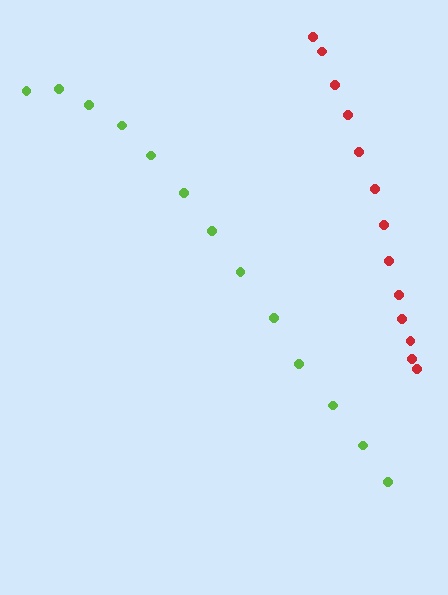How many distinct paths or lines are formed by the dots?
There are 2 distinct paths.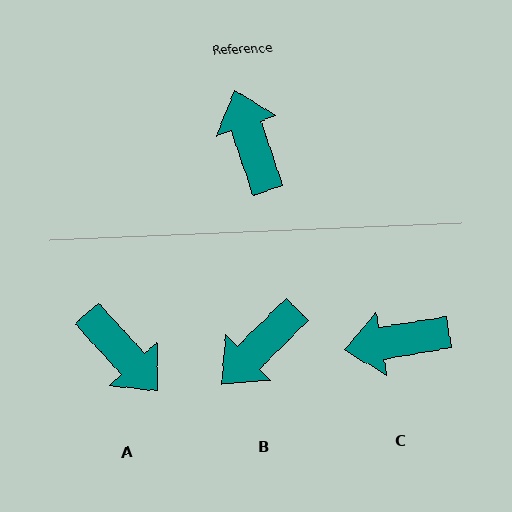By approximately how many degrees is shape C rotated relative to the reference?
Approximately 81 degrees counter-clockwise.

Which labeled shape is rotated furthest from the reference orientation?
A, about 156 degrees away.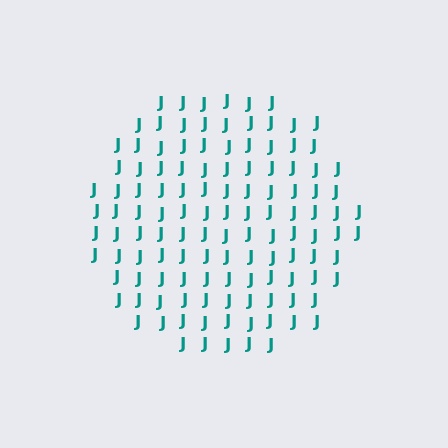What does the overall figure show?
The overall figure shows a circle.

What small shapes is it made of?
It is made of small letter J's.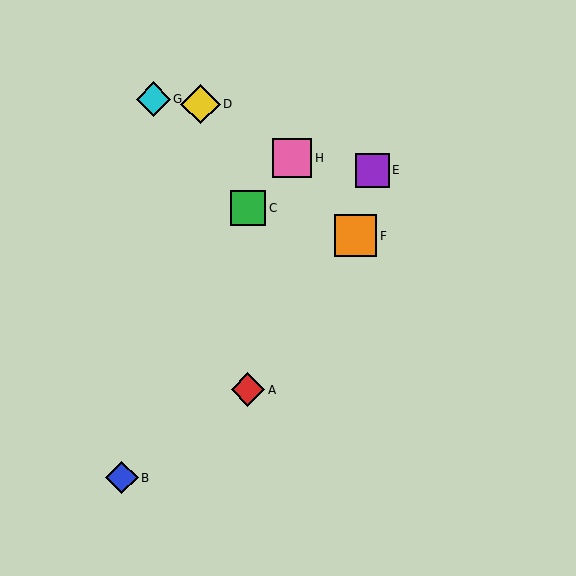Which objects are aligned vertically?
Objects A, C are aligned vertically.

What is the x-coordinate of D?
Object D is at x≈201.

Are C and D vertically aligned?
No, C is at x≈248 and D is at x≈201.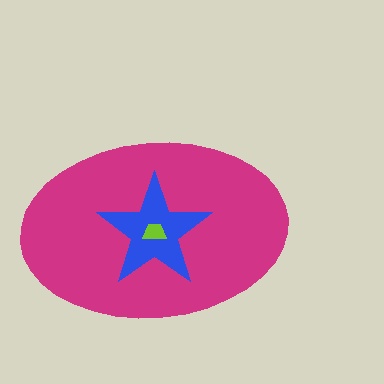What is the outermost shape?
The magenta ellipse.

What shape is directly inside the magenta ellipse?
The blue star.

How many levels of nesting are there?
3.